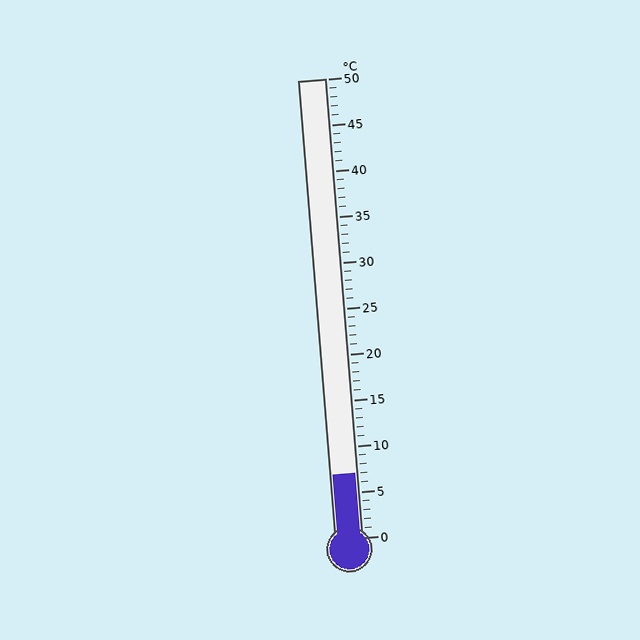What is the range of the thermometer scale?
The thermometer scale ranges from 0°C to 50°C.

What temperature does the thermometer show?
The thermometer shows approximately 7°C.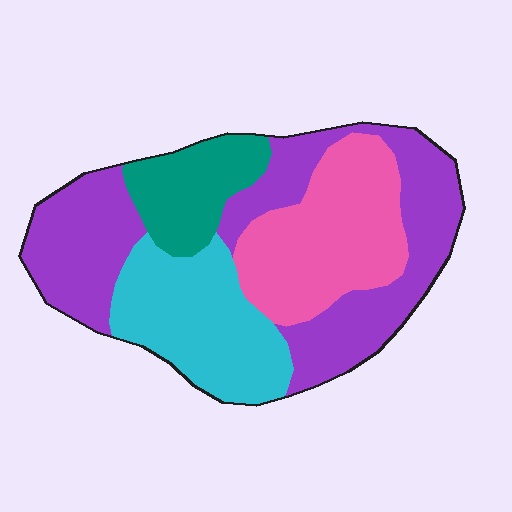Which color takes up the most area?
Purple, at roughly 40%.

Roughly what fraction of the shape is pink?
Pink takes up less than a quarter of the shape.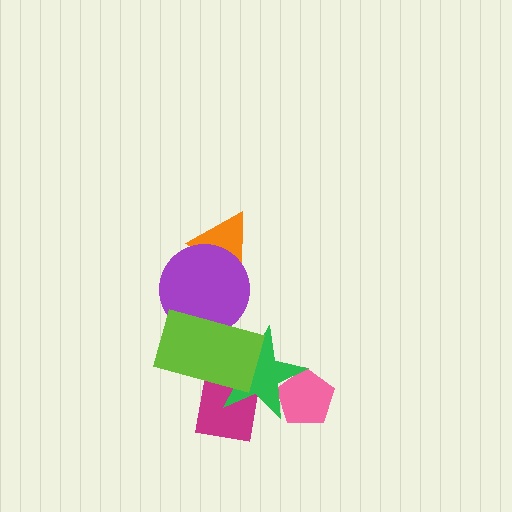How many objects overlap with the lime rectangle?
3 objects overlap with the lime rectangle.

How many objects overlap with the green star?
3 objects overlap with the green star.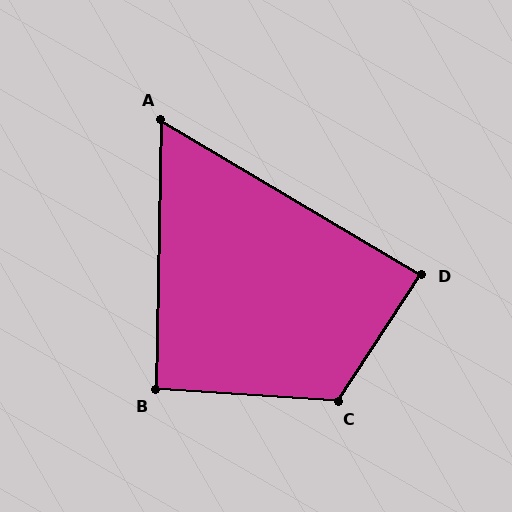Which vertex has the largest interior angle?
C, at approximately 120 degrees.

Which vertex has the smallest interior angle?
A, at approximately 60 degrees.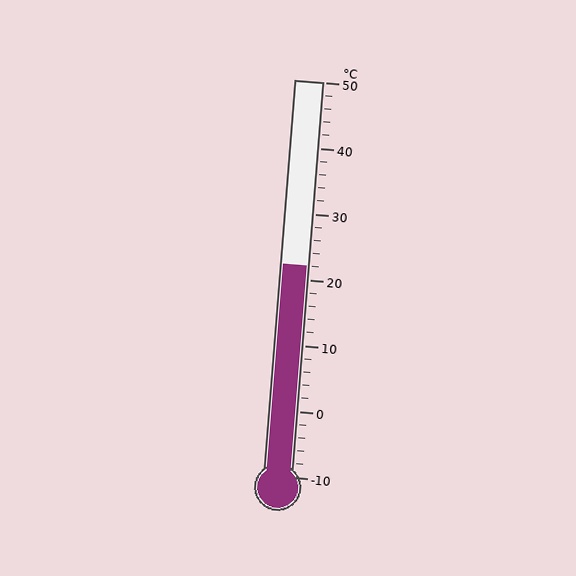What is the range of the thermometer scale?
The thermometer scale ranges from -10°C to 50°C.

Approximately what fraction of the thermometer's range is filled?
The thermometer is filled to approximately 55% of its range.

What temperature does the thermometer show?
The thermometer shows approximately 22°C.